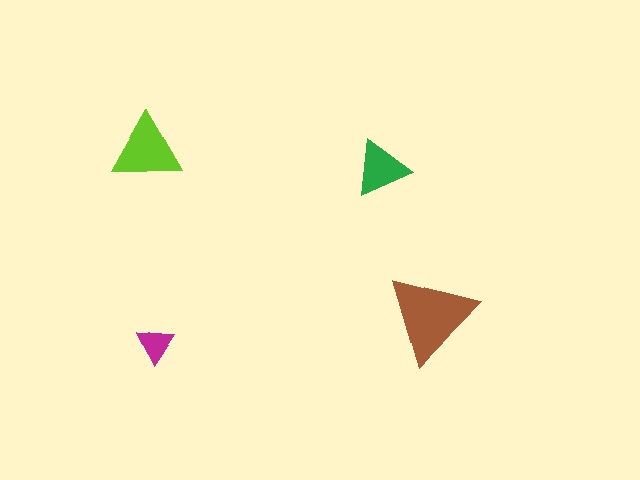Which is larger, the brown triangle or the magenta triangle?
The brown one.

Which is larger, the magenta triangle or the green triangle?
The green one.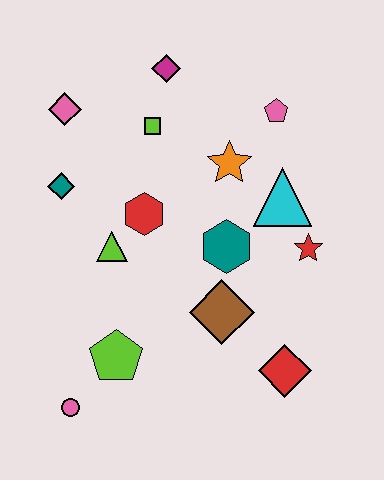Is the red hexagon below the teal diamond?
Yes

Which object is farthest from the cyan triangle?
The pink circle is farthest from the cyan triangle.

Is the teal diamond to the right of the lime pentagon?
No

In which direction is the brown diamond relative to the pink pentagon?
The brown diamond is below the pink pentagon.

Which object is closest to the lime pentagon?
The pink circle is closest to the lime pentagon.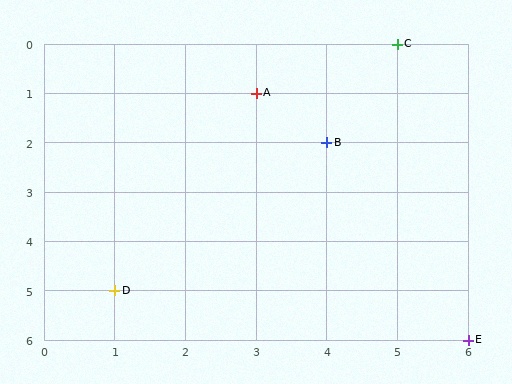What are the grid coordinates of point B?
Point B is at grid coordinates (4, 2).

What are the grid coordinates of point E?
Point E is at grid coordinates (6, 6).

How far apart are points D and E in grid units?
Points D and E are 5 columns and 1 row apart (about 5.1 grid units diagonally).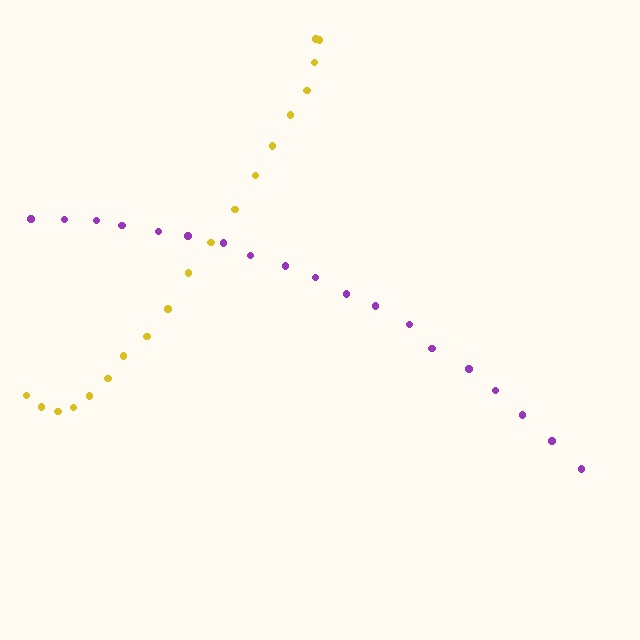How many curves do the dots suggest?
There are 2 distinct paths.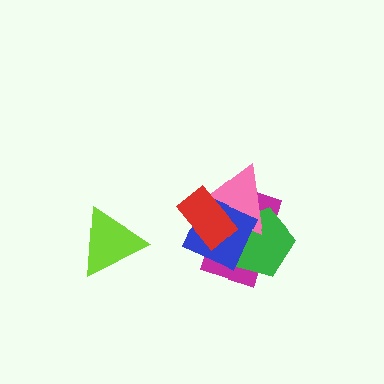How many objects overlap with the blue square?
4 objects overlap with the blue square.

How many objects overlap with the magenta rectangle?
4 objects overlap with the magenta rectangle.